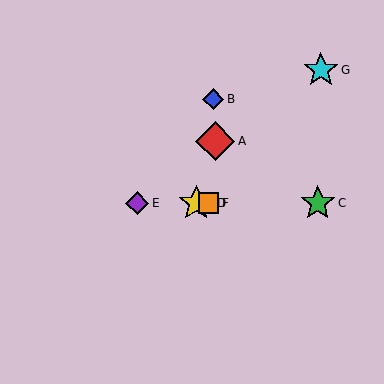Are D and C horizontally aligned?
Yes, both are at y≈203.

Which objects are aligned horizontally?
Objects C, D, E, F are aligned horizontally.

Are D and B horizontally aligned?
No, D is at y≈203 and B is at y≈99.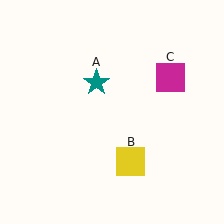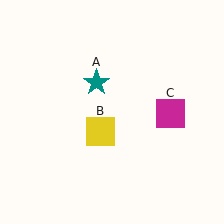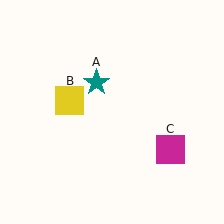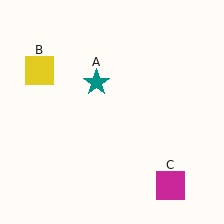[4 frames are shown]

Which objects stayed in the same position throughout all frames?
Teal star (object A) remained stationary.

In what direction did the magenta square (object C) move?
The magenta square (object C) moved down.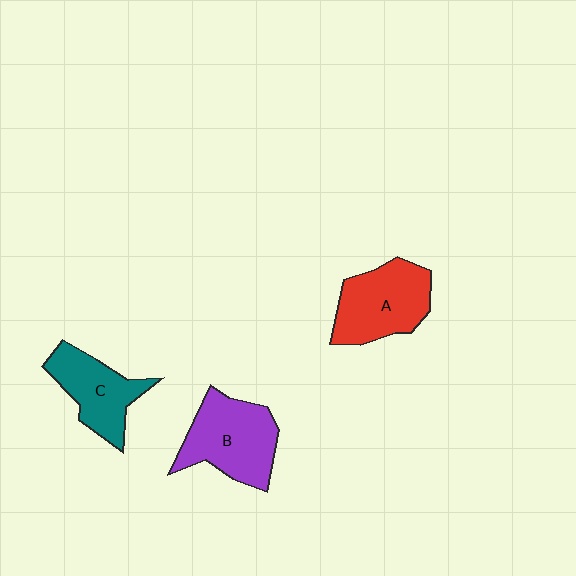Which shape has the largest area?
Shape B (purple).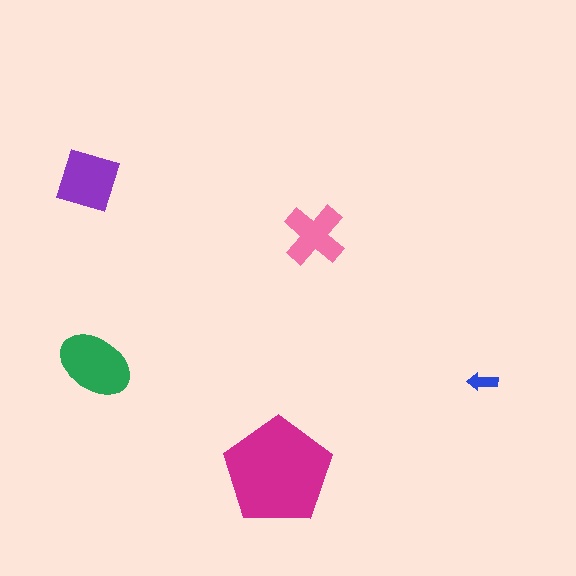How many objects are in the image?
There are 5 objects in the image.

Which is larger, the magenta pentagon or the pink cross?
The magenta pentagon.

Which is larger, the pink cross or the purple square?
The purple square.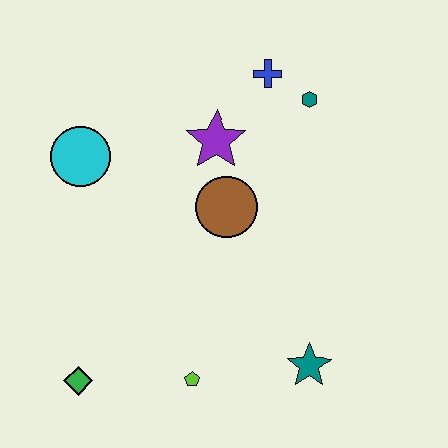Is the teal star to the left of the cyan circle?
No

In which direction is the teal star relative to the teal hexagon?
The teal star is below the teal hexagon.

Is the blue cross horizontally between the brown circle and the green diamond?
No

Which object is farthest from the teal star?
The cyan circle is farthest from the teal star.